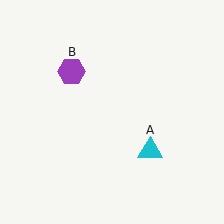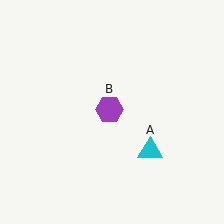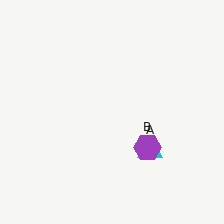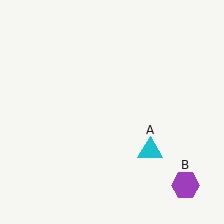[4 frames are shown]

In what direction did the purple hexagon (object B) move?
The purple hexagon (object B) moved down and to the right.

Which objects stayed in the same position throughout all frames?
Cyan triangle (object A) remained stationary.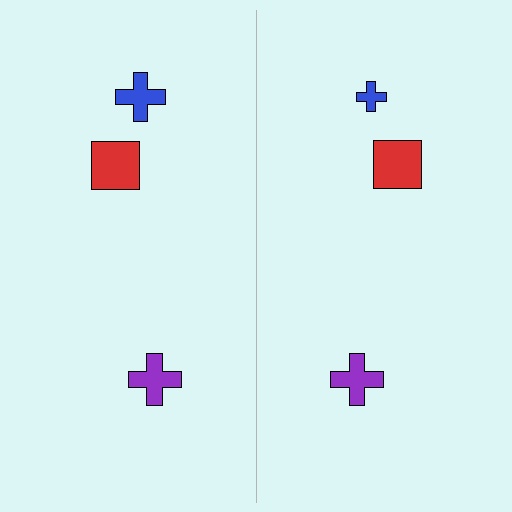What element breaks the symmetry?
The blue cross on the right side has a different size than its mirror counterpart.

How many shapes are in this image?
There are 6 shapes in this image.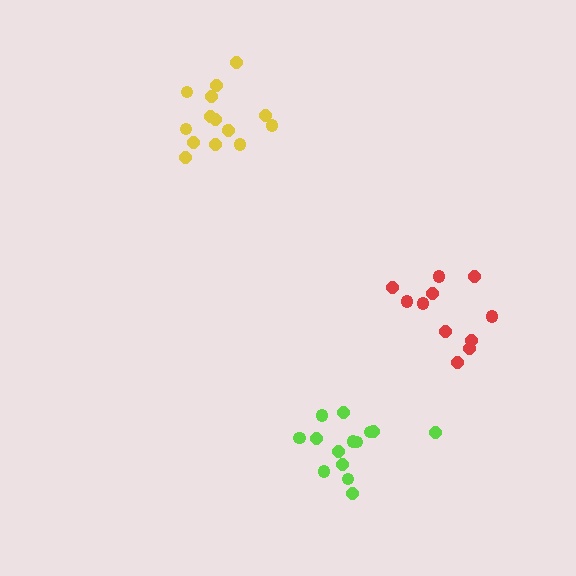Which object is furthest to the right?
The red cluster is rightmost.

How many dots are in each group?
Group 1: 11 dots, Group 2: 15 dots, Group 3: 14 dots (40 total).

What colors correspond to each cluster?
The clusters are colored: red, yellow, lime.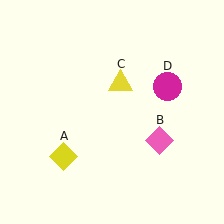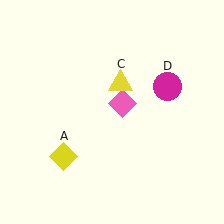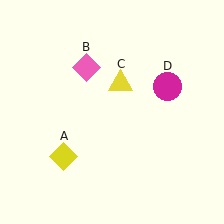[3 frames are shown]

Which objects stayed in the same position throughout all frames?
Yellow diamond (object A) and yellow triangle (object C) and magenta circle (object D) remained stationary.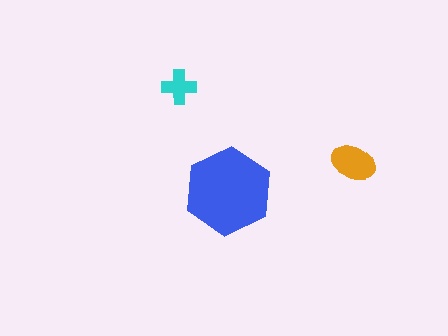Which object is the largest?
The blue hexagon.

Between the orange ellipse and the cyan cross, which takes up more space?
The orange ellipse.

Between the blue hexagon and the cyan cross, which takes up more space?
The blue hexagon.